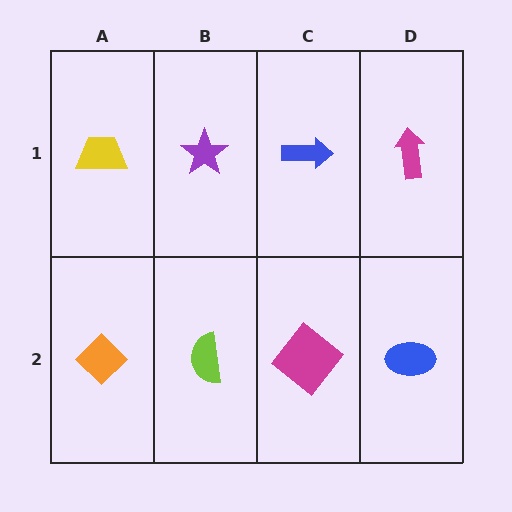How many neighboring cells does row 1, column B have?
3.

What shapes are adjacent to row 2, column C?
A blue arrow (row 1, column C), a lime semicircle (row 2, column B), a blue ellipse (row 2, column D).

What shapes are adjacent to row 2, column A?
A yellow trapezoid (row 1, column A), a lime semicircle (row 2, column B).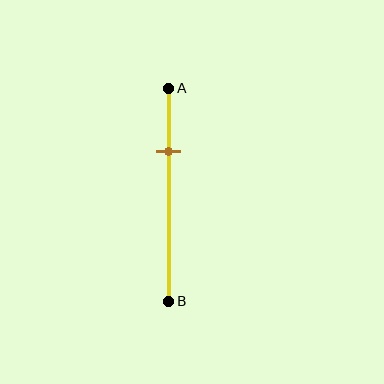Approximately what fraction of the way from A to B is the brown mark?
The brown mark is approximately 30% of the way from A to B.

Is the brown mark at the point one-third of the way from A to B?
No, the mark is at about 30% from A, not at the 33% one-third point.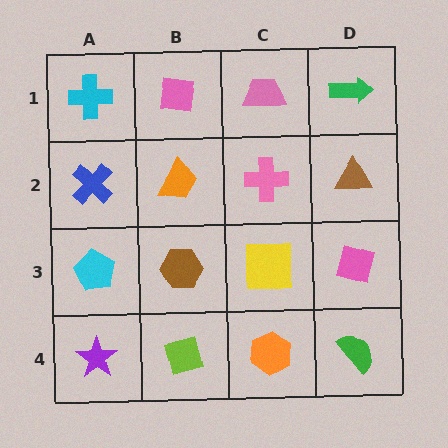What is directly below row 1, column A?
A blue cross.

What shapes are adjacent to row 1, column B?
An orange trapezoid (row 2, column B), a cyan cross (row 1, column A), a pink trapezoid (row 1, column C).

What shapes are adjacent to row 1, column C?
A pink cross (row 2, column C), a pink square (row 1, column B), a green arrow (row 1, column D).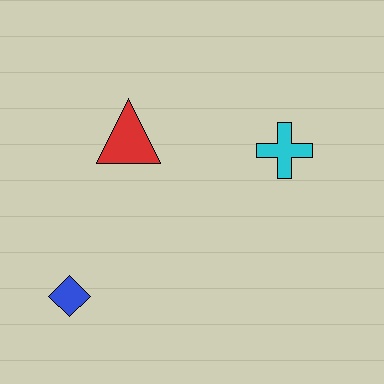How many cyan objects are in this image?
There is 1 cyan object.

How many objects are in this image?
There are 3 objects.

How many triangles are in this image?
There is 1 triangle.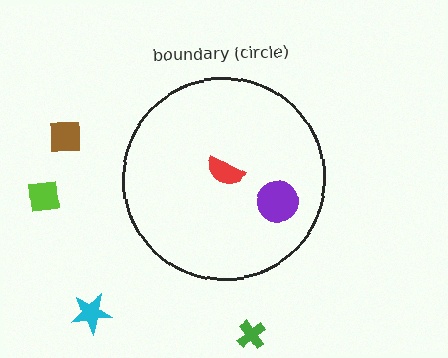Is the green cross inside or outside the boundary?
Outside.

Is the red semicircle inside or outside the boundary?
Inside.